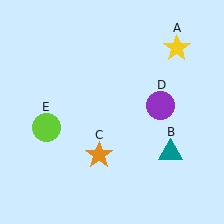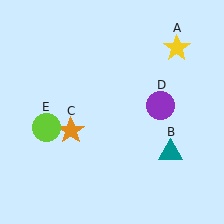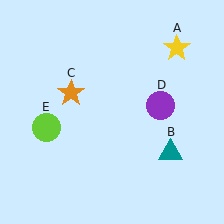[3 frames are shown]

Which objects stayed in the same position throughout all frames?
Yellow star (object A) and teal triangle (object B) and purple circle (object D) and lime circle (object E) remained stationary.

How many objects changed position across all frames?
1 object changed position: orange star (object C).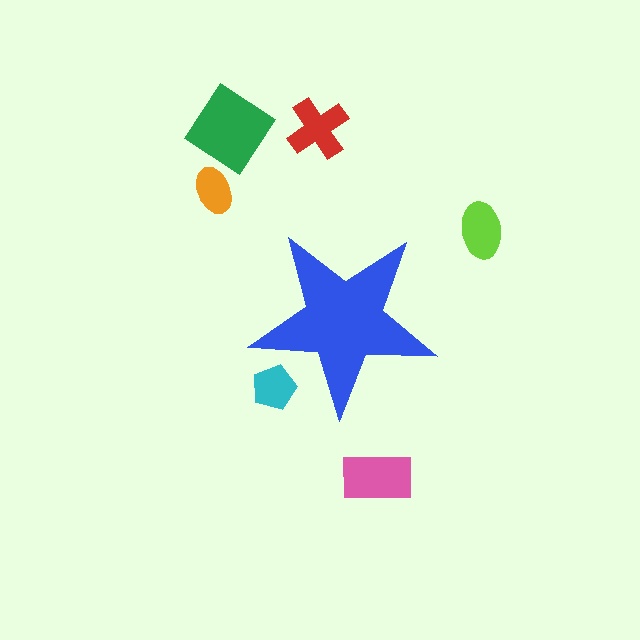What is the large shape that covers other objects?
A blue star.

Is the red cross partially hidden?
No, the red cross is fully visible.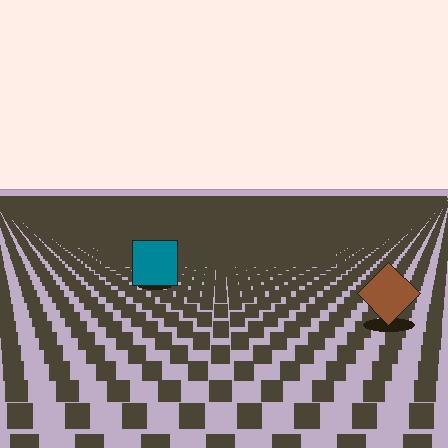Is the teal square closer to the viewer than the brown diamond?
No. The brown diamond is closer — you can tell from the texture gradient: the ground texture is coarser near it.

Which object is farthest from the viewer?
The teal square is farthest from the viewer. It appears smaller and the ground texture around it is denser.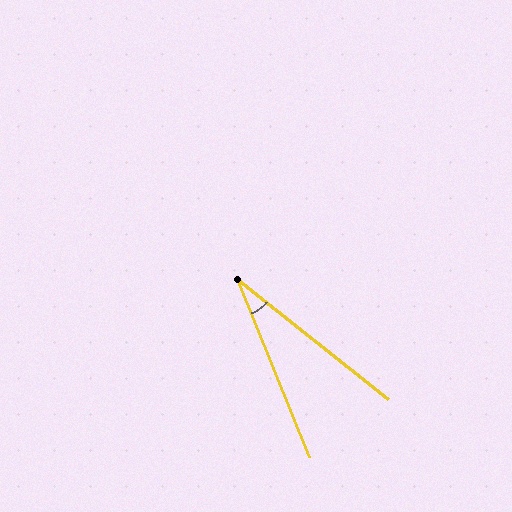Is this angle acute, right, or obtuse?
It is acute.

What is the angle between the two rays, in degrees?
Approximately 30 degrees.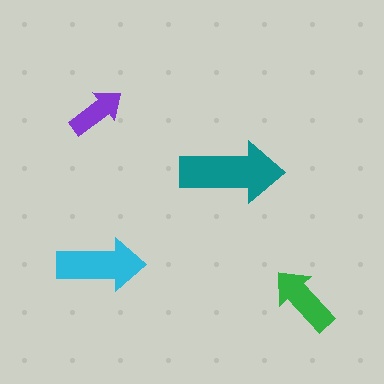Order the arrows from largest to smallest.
the teal one, the cyan one, the green one, the purple one.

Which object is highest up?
The purple arrow is topmost.